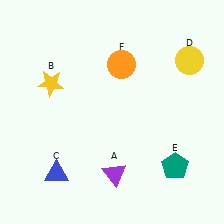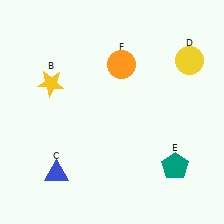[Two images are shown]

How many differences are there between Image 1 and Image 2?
There is 1 difference between the two images.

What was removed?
The purple triangle (A) was removed in Image 2.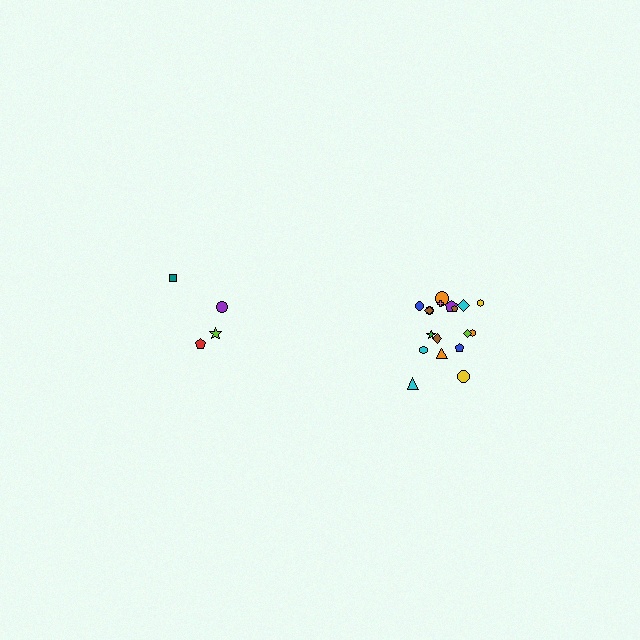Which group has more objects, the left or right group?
The right group.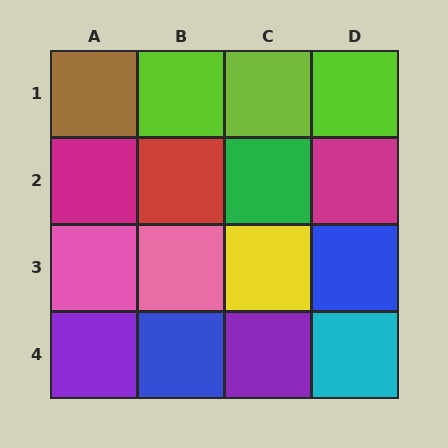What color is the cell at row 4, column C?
Purple.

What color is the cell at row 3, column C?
Yellow.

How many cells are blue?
2 cells are blue.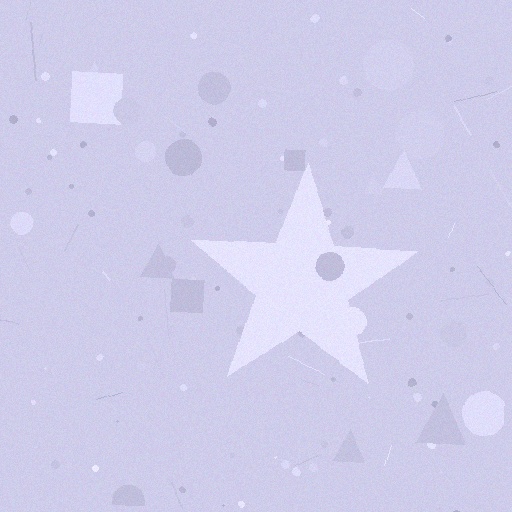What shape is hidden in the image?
A star is hidden in the image.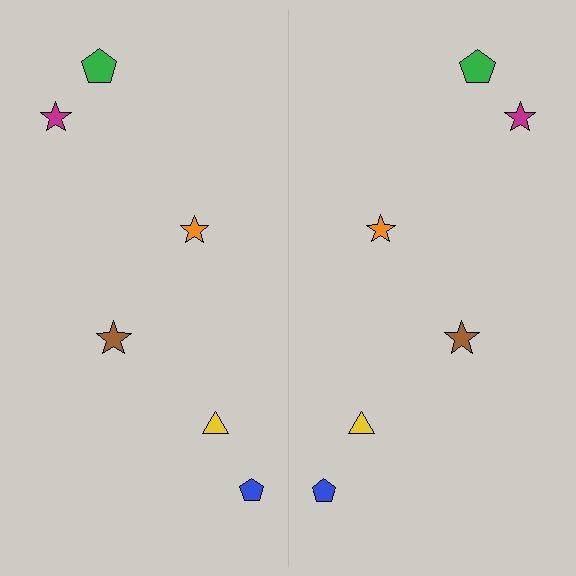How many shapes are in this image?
There are 12 shapes in this image.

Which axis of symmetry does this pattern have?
The pattern has a vertical axis of symmetry running through the center of the image.